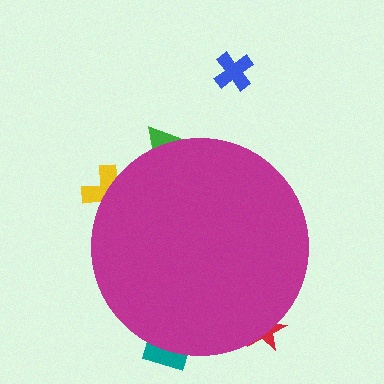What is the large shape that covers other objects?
A magenta circle.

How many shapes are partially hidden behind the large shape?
4 shapes are partially hidden.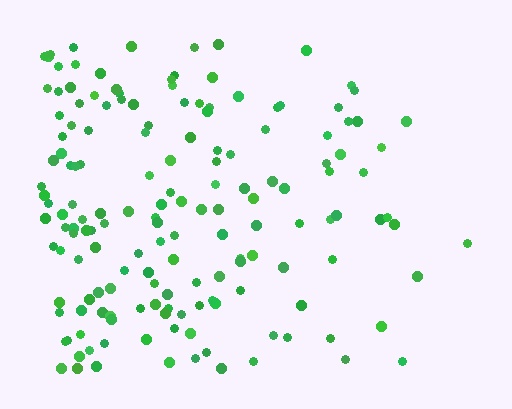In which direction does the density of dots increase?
From right to left, with the left side densest.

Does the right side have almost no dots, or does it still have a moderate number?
Still a moderate number, just noticeably fewer than the left.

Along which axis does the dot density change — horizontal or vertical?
Horizontal.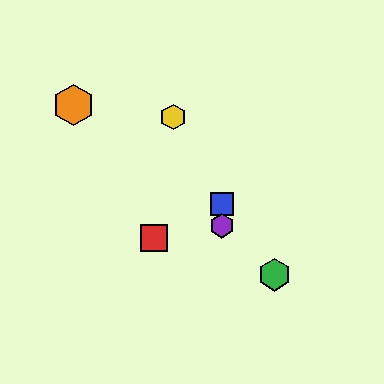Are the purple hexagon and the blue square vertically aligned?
Yes, both are at x≈222.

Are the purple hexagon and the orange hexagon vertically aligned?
No, the purple hexagon is at x≈222 and the orange hexagon is at x≈73.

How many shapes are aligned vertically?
2 shapes (the blue square, the purple hexagon) are aligned vertically.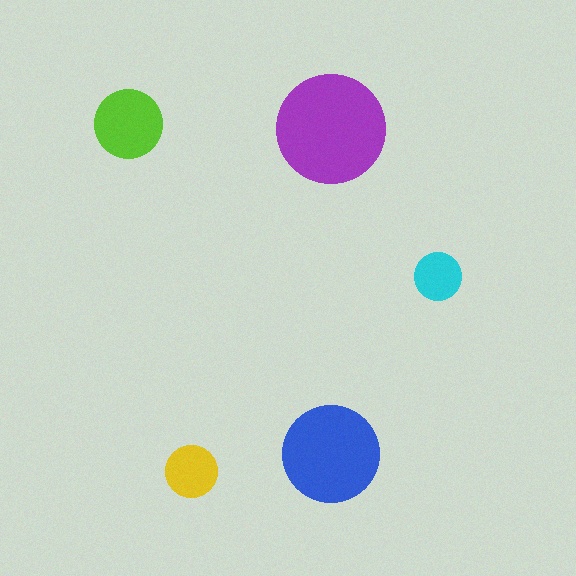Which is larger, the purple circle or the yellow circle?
The purple one.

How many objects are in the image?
There are 5 objects in the image.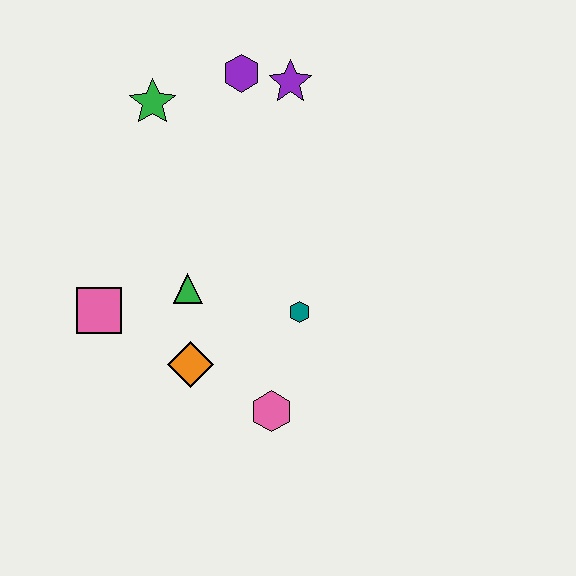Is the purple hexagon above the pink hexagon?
Yes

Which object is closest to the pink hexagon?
The orange diamond is closest to the pink hexagon.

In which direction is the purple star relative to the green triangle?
The purple star is above the green triangle.